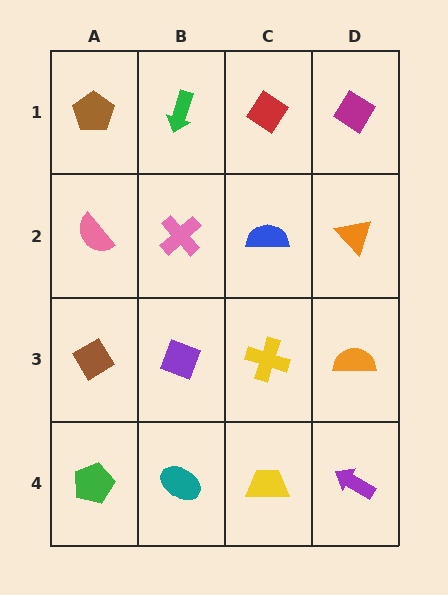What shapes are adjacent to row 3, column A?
A pink semicircle (row 2, column A), a green pentagon (row 4, column A), a purple diamond (row 3, column B).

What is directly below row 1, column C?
A blue semicircle.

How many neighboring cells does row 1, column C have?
3.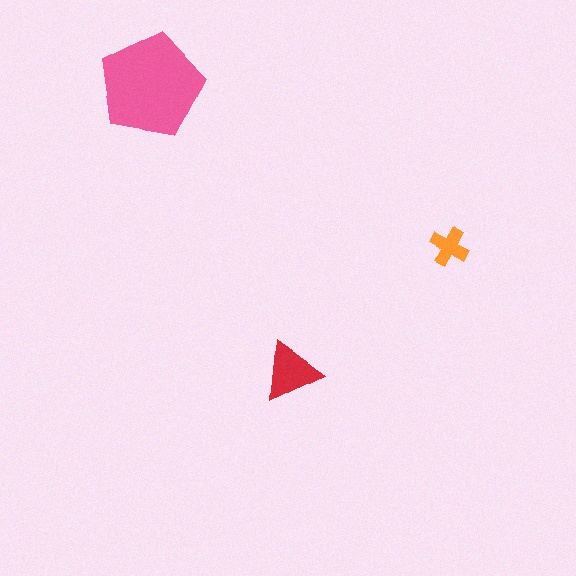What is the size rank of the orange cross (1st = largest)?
3rd.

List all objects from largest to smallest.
The pink pentagon, the red triangle, the orange cross.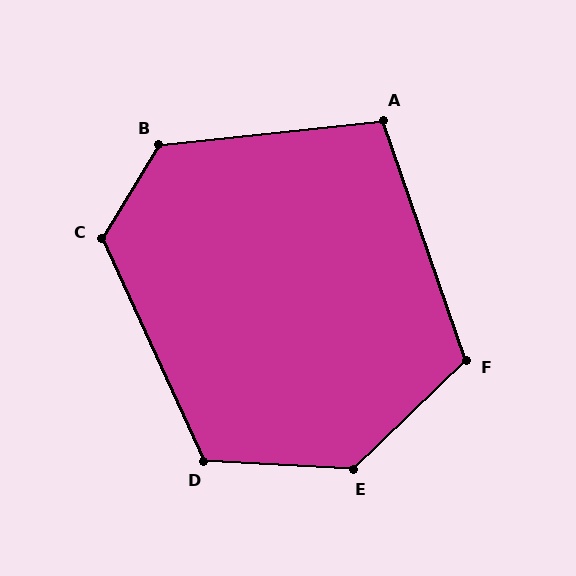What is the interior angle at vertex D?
Approximately 118 degrees (obtuse).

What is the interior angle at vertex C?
Approximately 124 degrees (obtuse).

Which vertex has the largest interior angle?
E, at approximately 133 degrees.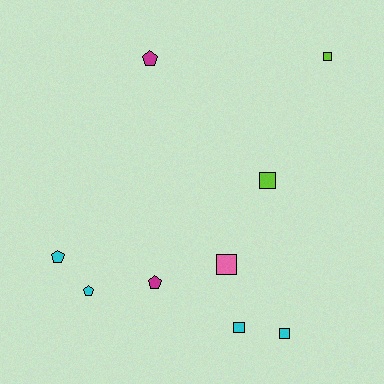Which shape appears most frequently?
Square, with 5 objects.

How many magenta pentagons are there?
There are 2 magenta pentagons.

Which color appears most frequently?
Cyan, with 4 objects.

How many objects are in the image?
There are 9 objects.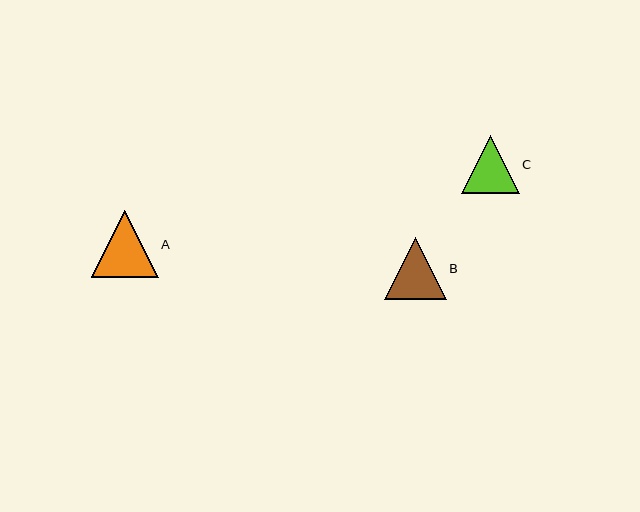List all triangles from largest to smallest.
From largest to smallest: A, B, C.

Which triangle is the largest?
Triangle A is the largest with a size of approximately 67 pixels.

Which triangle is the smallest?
Triangle C is the smallest with a size of approximately 58 pixels.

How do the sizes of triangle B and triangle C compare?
Triangle B and triangle C are approximately the same size.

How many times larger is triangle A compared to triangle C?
Triangle A is approximately 1.2 times the size of triangle C.